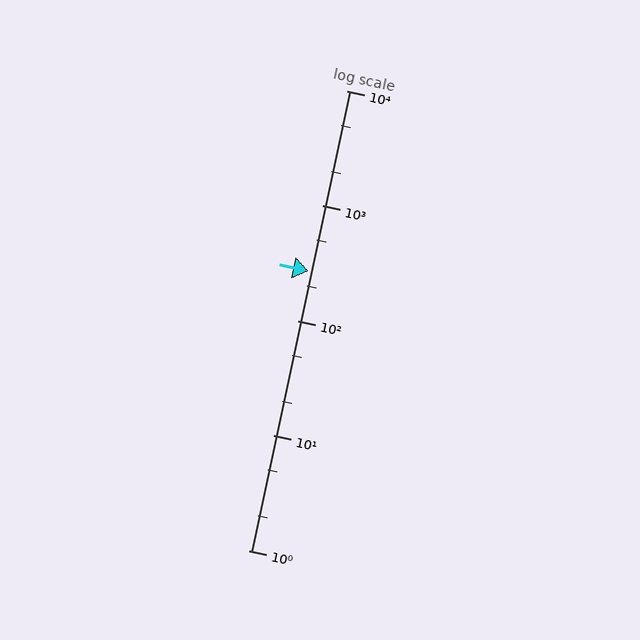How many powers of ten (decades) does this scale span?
The scale spans 4 decades, from 1 to 10000.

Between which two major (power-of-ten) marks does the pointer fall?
The pointer is between 100 and 1000.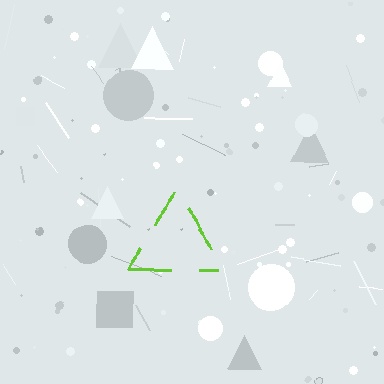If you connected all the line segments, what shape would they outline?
They would outline a triangle.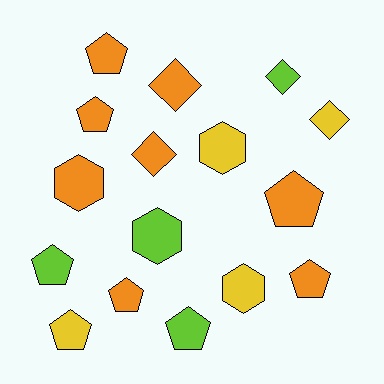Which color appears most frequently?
Orange, with 8 objects.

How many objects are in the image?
There are 16 objects.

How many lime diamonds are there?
There is 1 lime diamond.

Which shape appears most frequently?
Pentagon, with 8 objects.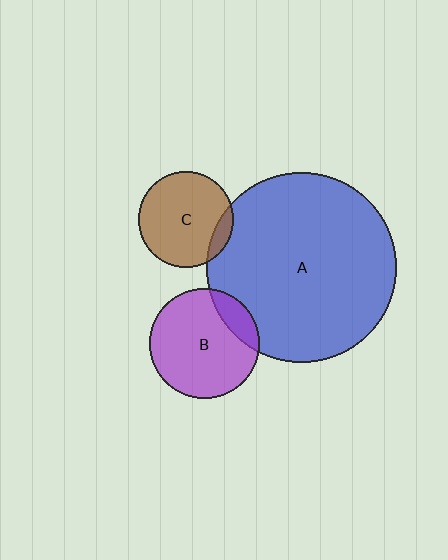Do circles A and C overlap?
Yes.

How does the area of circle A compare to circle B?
Approximately 3.0 times.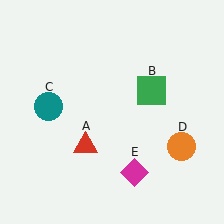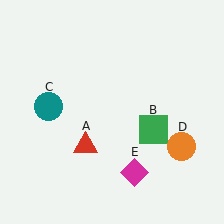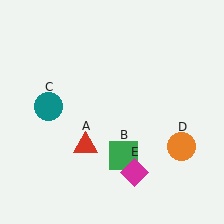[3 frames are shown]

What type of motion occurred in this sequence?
The green square (object B) rotated clockwise around the center of the scene.